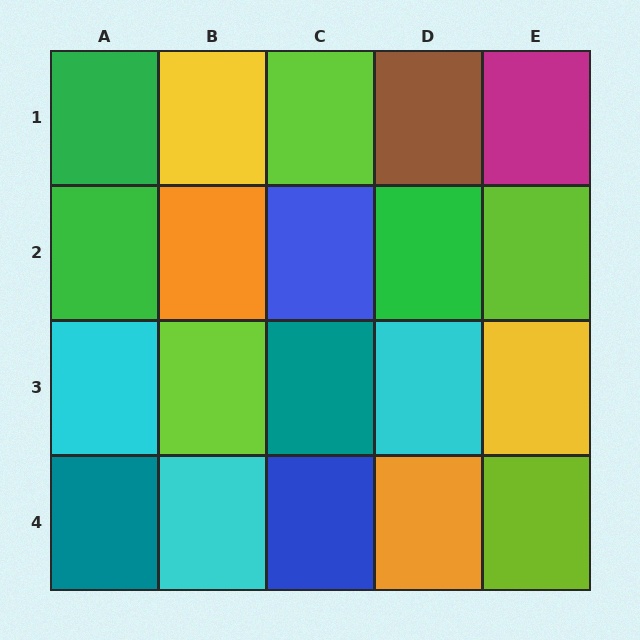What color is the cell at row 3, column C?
Teal.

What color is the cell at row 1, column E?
Magenta.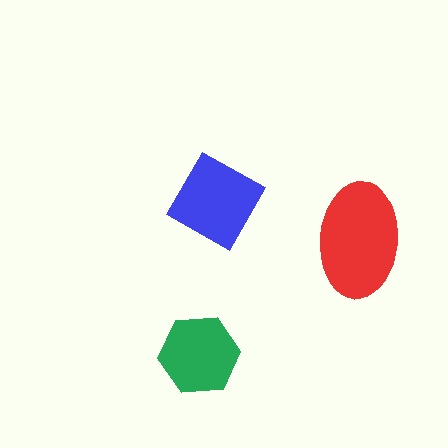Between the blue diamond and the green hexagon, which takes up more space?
The blue diamond.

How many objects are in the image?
There are 3 objects in the image.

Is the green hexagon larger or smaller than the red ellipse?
Smaller.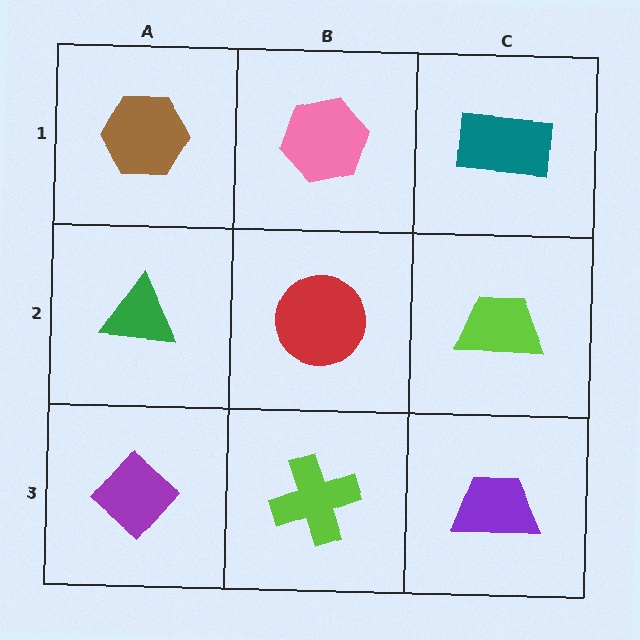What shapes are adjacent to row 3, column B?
A red circle (row 2, column B), a purple diamond (row 3, column A), a purple trapezoid (row 3, column C).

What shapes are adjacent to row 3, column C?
A lime trapezoid (row 2, column C), a lime cross (row 3, column B).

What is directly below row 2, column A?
A purple diamond.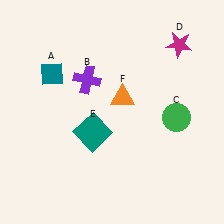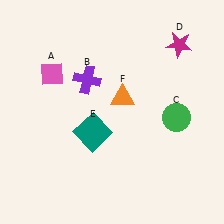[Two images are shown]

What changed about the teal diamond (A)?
In Image 1, A is teal. In Image 2, it changed to pink.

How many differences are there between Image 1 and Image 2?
There is 1 difference between the two images.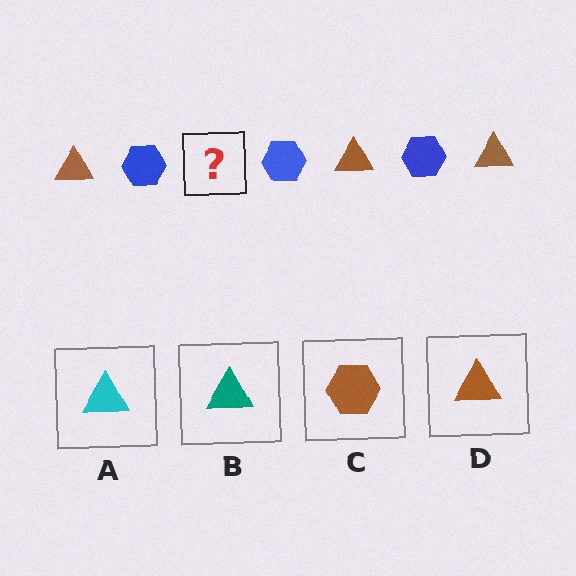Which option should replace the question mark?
Option D.